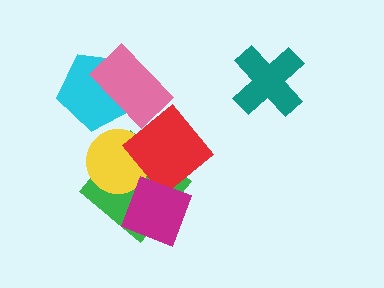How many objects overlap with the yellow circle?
2 objects overlap with the yellow circle.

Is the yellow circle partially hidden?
Yes, it is partially covered by another shape.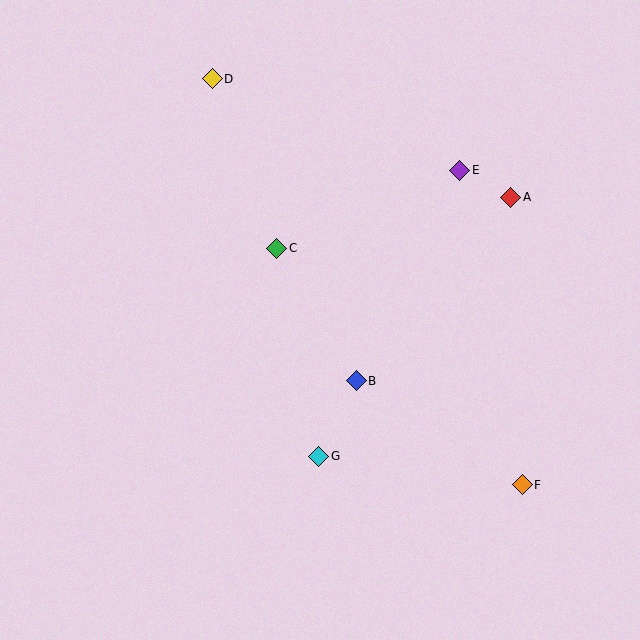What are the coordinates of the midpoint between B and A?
The midpoint between B and A is at (433, 289).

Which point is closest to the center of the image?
Point B at (356, 381) is closest to the center.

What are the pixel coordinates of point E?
Point E is at (460, 170).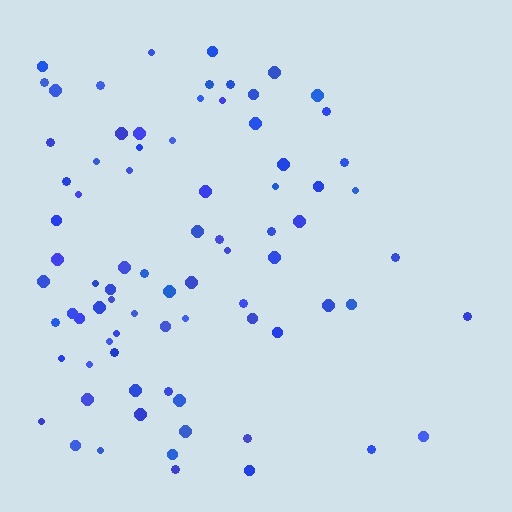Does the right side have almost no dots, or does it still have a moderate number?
Still a moderate number, just noticeably fewer than the left.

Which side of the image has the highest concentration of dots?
The left.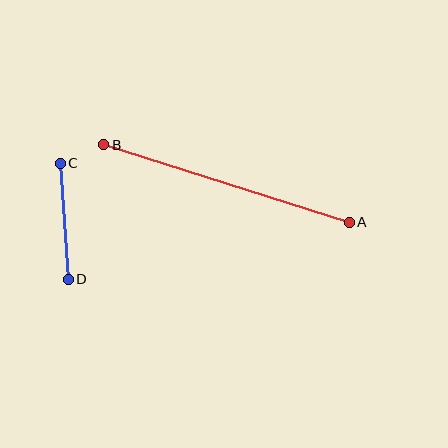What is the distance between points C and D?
The distance is approximately 116 pixels.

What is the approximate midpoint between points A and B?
The midpoint is at approximately (226, 183) pixels.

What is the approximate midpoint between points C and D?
The midpoint is at approximately (64, 221) pixels.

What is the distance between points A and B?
The distance is approximately 258 pixels.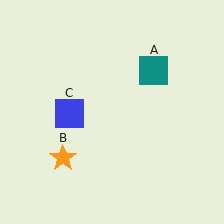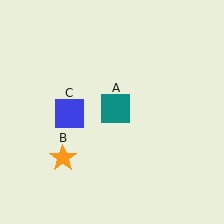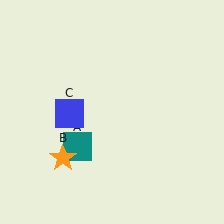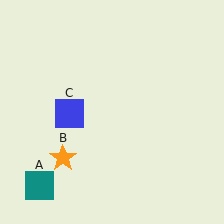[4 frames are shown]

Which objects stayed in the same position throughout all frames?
Orange star (object B) and blue square (object C) remained stationary.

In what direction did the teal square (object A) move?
The teal square (object A) moved down and to the left.